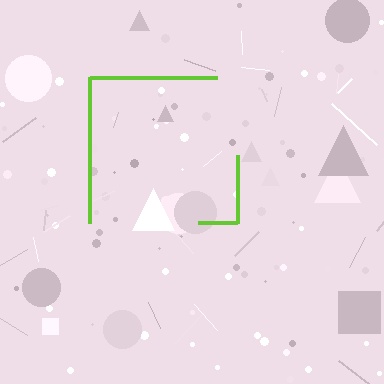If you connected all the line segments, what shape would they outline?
They would outline a square.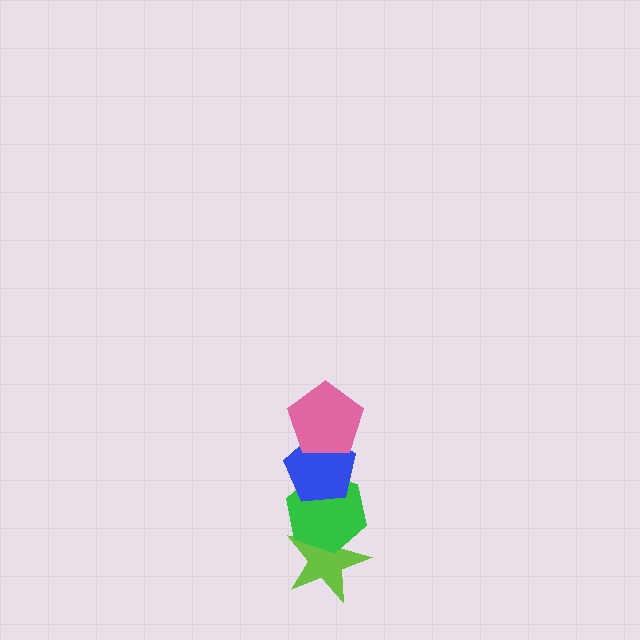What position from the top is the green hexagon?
The green hexagon is 3rd from the top.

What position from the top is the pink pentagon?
The pink pentagon is 1st from the top.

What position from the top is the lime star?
The lime star is 4th from the top.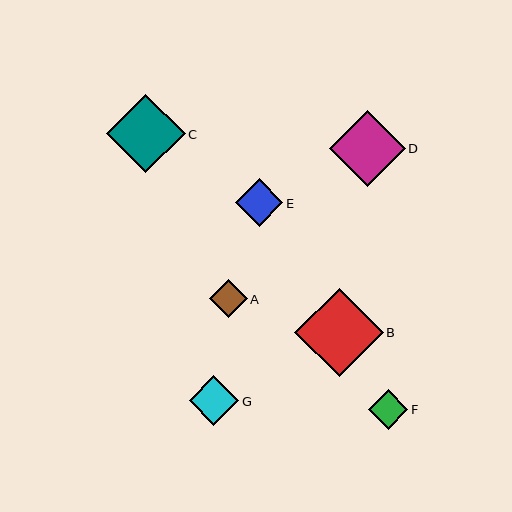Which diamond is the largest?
Diamond B is the largest with a size of approximately 89 pixels.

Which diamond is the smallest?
Diamond A is the smallest with a size of approximately 38 pixels.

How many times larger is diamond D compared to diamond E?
Diamond D is approximately 1.6 times the size of diamond E.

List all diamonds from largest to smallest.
From largest to smallest: B, C, D, G, E, F, A.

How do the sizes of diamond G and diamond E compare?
Diamond G and diamond E are approximately the same size.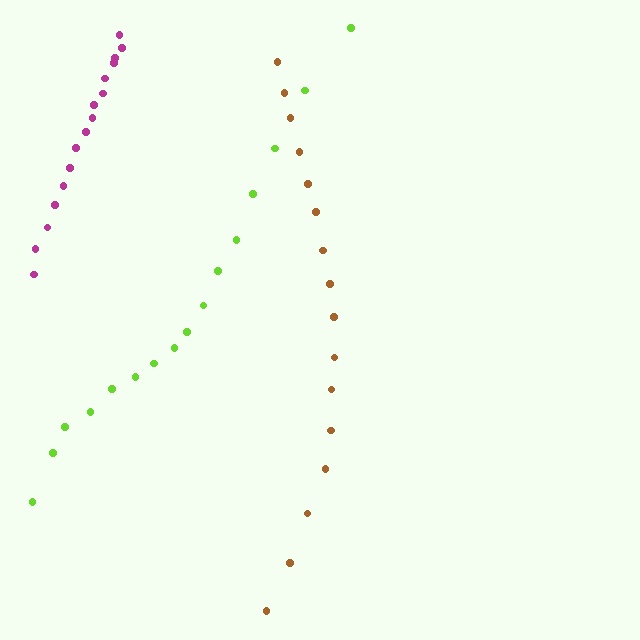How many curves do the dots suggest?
There are 3 distinct paths.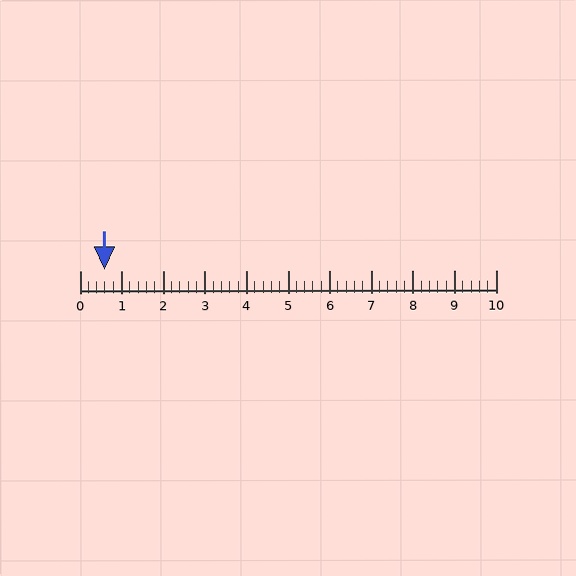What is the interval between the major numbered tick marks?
The major tick marks are spaced 1 units apart.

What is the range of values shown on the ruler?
The ruler shows values from 0 to 10.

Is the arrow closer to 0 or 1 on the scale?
The arrow is closer to 1.